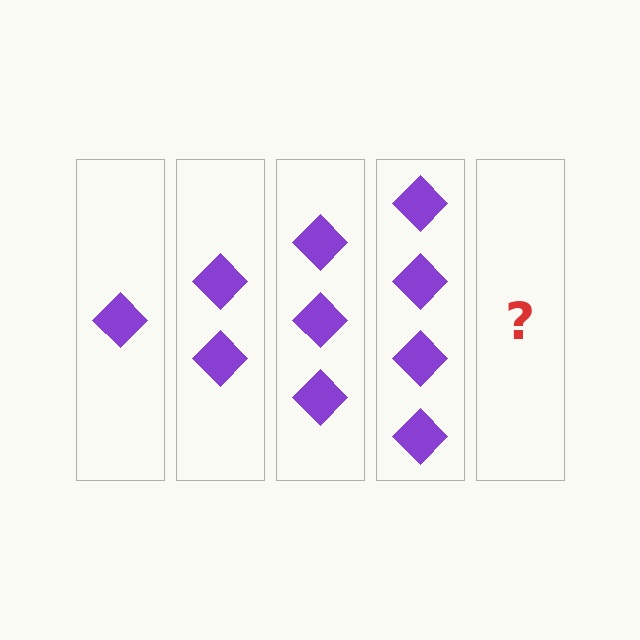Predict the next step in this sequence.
The next step is 5 diamonds.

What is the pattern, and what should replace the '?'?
The pattern is that each step adds one more diamond. The '?' should be 5 diamonds.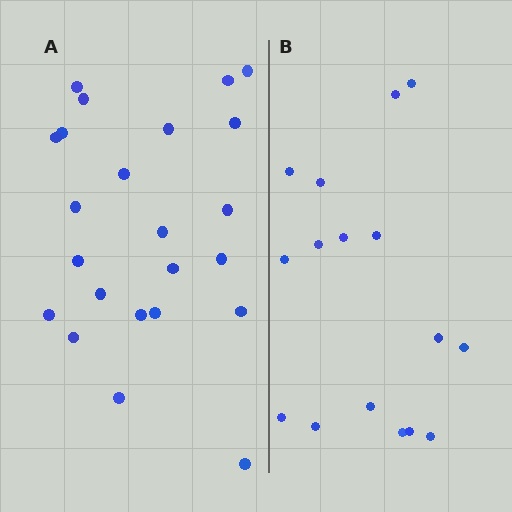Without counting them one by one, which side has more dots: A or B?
Region A (the left region) has more dots.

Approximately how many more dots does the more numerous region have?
Region A has roughly 8 or so more dots than region B.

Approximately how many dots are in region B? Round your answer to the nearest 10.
About 20 dots. (The exact count is 16, which rounds to 20.)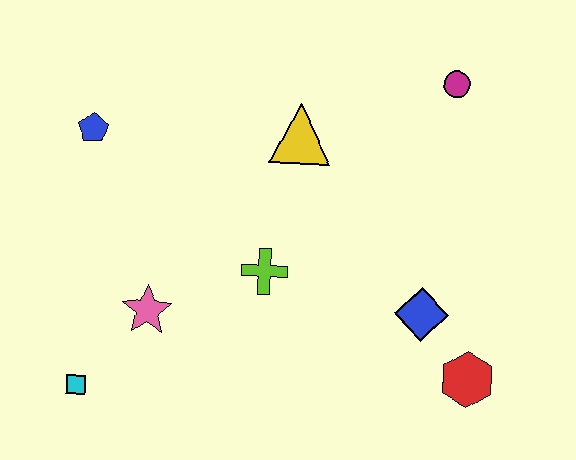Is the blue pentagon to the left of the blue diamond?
Yes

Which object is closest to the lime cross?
The pink star is closest to the lime cross.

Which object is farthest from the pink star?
The magenta circle is farthest from the pink star.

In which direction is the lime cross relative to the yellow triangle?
The lime cross is below the yellow triangle.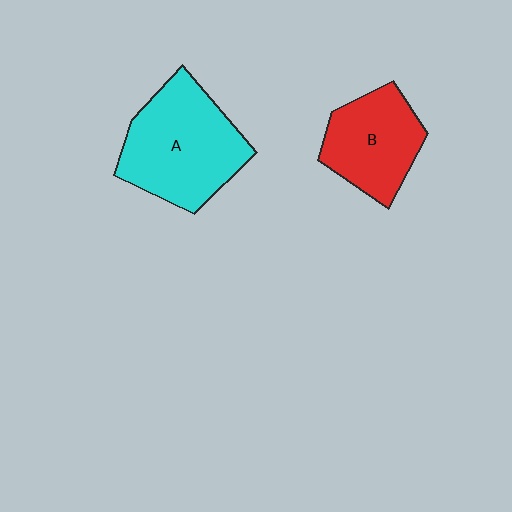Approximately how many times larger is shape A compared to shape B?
Approximately 1.4 times.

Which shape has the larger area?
Shape A (cyan).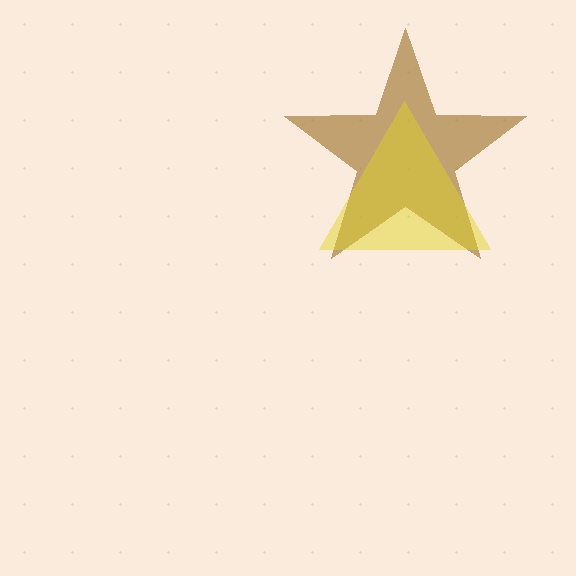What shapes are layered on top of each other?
The layered shapes are: a brown star, a yellow triangle.